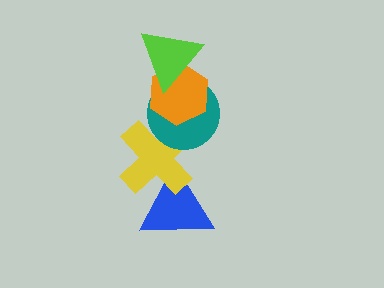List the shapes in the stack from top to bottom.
From top to bottom: the lime triangle, the orange hexagon, the teal circle, the yellow cross, the blue triangle.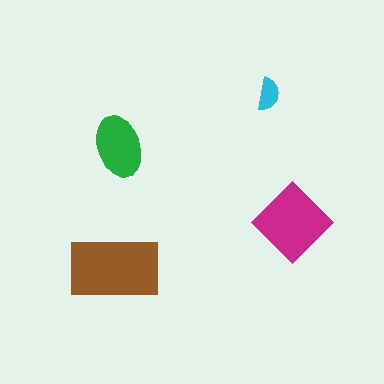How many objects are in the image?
There are 4 objects in the image.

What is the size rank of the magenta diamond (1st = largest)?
2nd.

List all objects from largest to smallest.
The brown rectangle, the magenta diamond, the green ellipse, the cyan semicircle.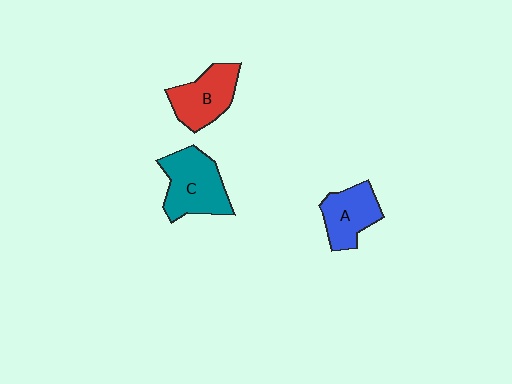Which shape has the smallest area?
Shape A (blue).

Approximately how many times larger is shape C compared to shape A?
Approximately 1.3 times.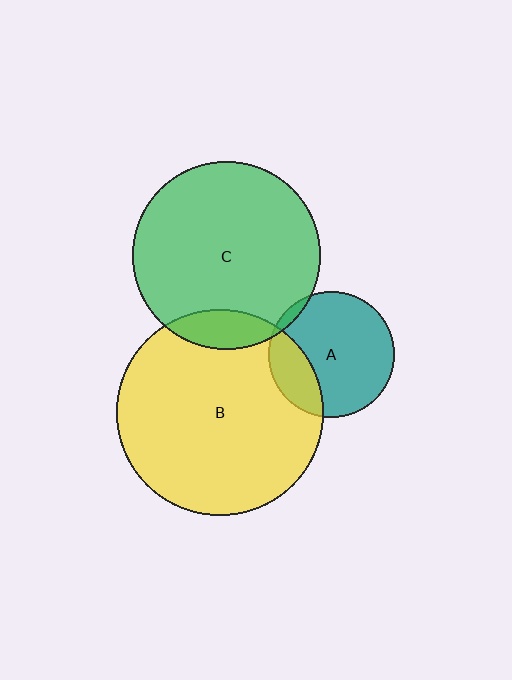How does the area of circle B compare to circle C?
Approximately 1.2 times.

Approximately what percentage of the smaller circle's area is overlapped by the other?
Approximately 10%.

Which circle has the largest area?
Circle B (yellow).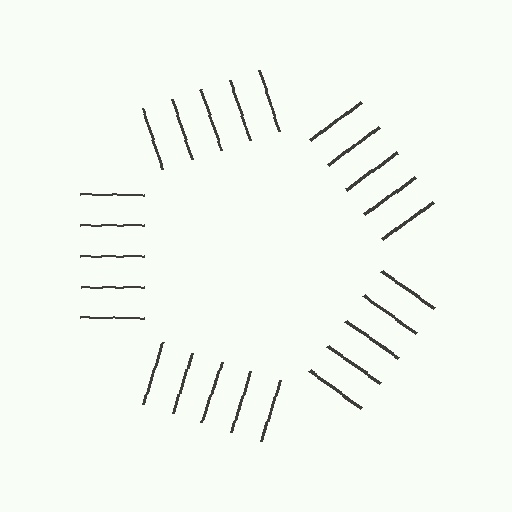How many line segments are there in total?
25 — 5 along each of the 5 edges.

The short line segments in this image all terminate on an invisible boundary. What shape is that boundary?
An illusory pentagon — the line segments terminate on its edges but no continuous stroke is drawn.